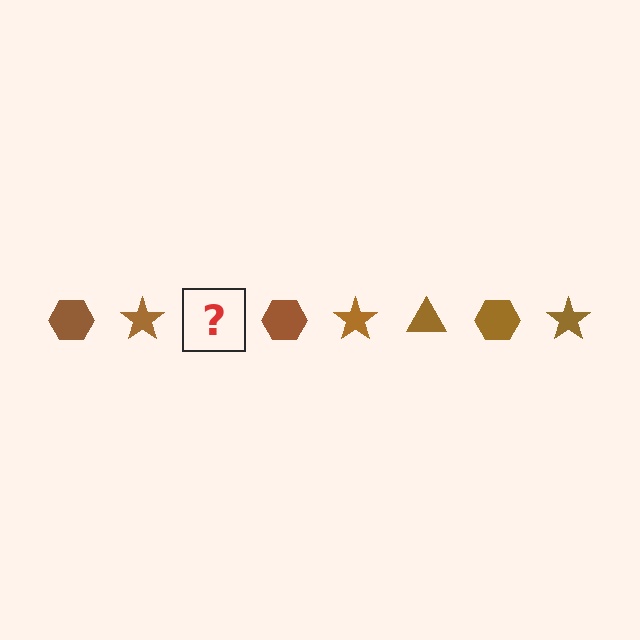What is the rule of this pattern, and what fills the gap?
The rule is that the pattern cycles through hexagon, star, triangle shapes in brown. The gap should be filled with a brown triangle.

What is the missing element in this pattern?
The missing element is a brown triangle.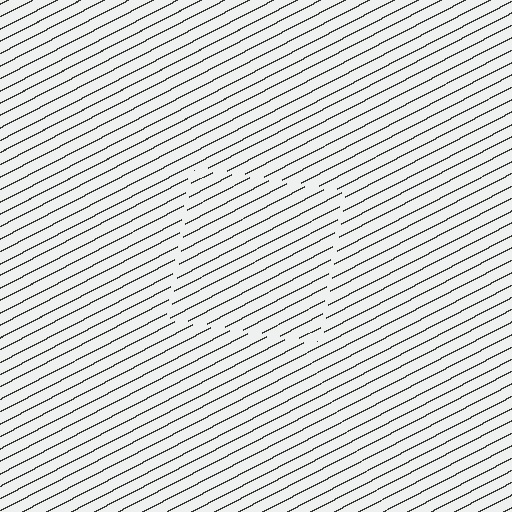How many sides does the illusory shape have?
4 sides — the line-ends trace a square.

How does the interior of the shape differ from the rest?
The interior of the shape contains the same grating, shifted by half a period — the contour is defined by the phase discontinuity where line-ends from the inner and outer gratings abut.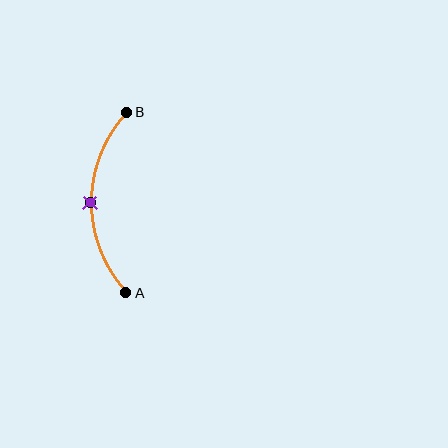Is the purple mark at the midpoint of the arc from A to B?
Yes. The purple mark lies on the arc at equal arc-length from both A and B — it is the arc midpoint.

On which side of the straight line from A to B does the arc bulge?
The arc bulges to the left of the straight line connecting A and B.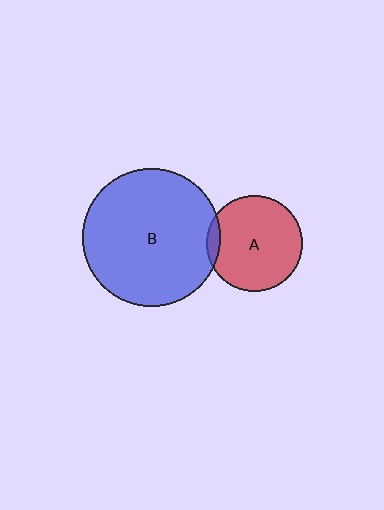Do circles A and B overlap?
Yes.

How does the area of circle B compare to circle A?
Approximately 2.1 times.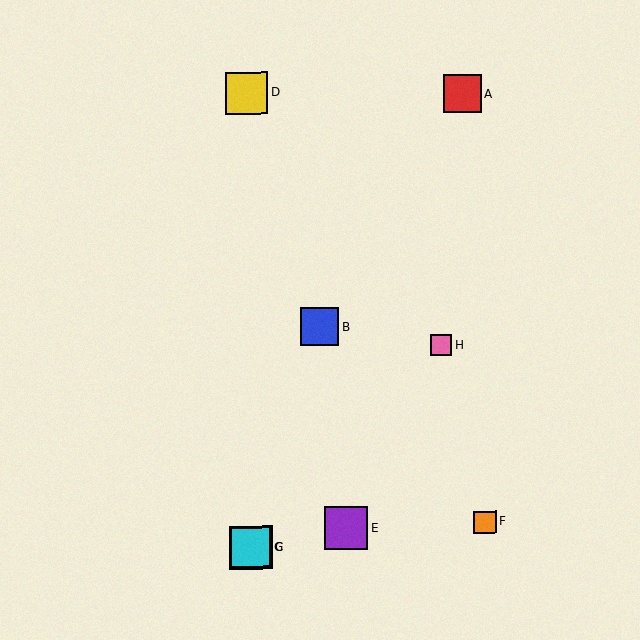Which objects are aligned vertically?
Objects C, D, G are aligned vertically.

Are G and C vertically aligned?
Yes, both are at x≈251.